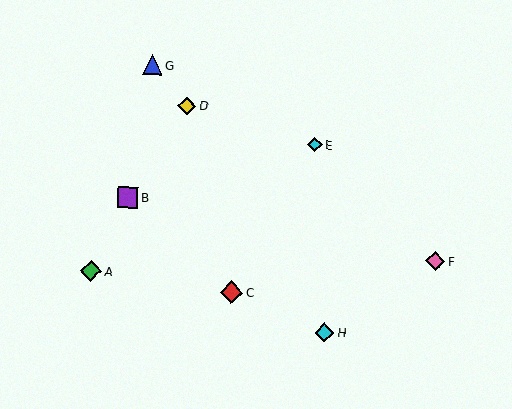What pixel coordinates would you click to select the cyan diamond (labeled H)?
Click at (325, 333) to select the cyan diamond H.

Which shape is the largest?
The red diamond (labeled C) is the largest.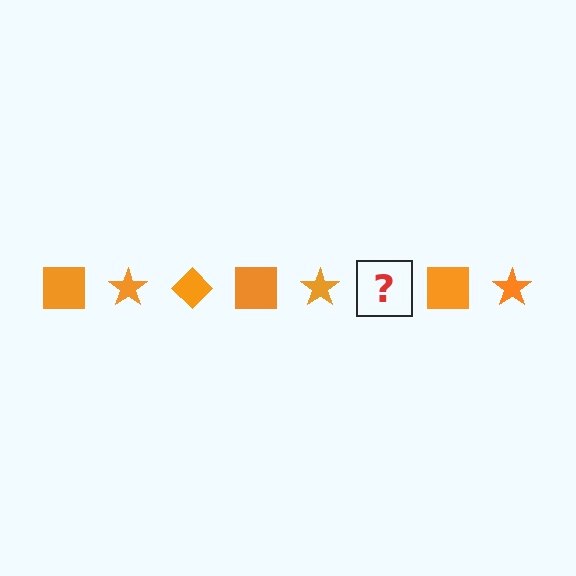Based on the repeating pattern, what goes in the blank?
The blank should be an orange diamond.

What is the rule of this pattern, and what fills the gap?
The rule is that the pattern cycles through square, star, diamond shapes in orange. The gap should be filled with an orange diamond.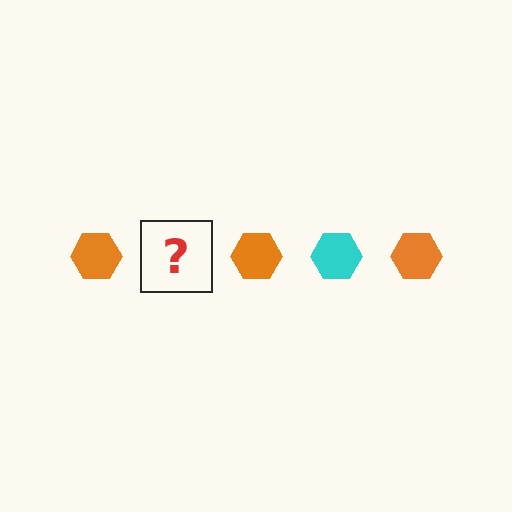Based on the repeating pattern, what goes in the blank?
The blank should be a cyan hexagon.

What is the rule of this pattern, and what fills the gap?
The rule is that the pattern cycles through orange, cyan hexagons. The gap should be filled with a cyan hexagon.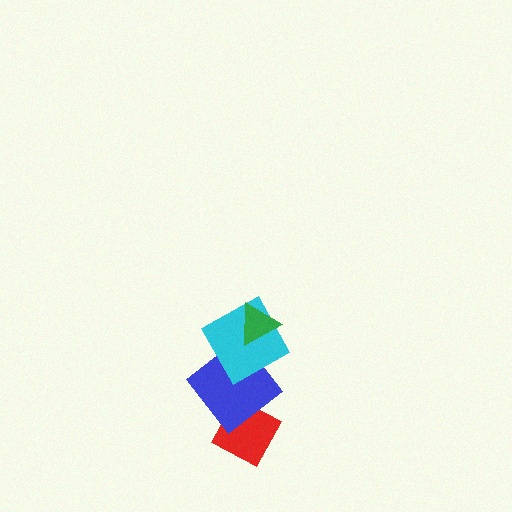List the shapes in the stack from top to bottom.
From top to bottom: the green triangle, the cyan square, the blue diamond, the red diamond.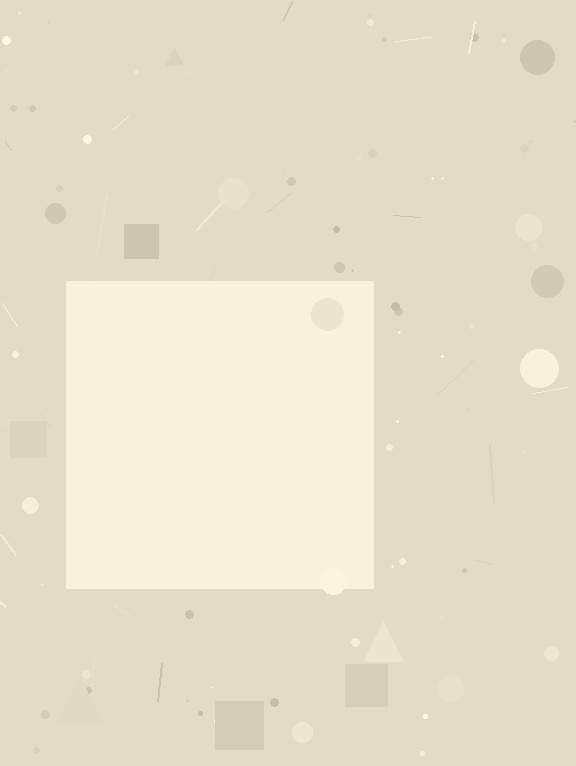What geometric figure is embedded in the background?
A square is embedded in the background.